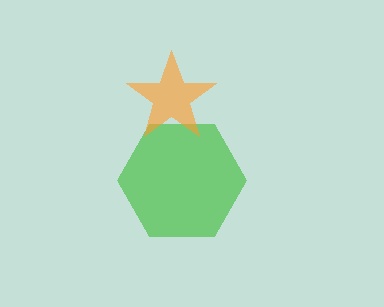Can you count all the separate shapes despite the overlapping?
Yes, there are 2 separate shapes.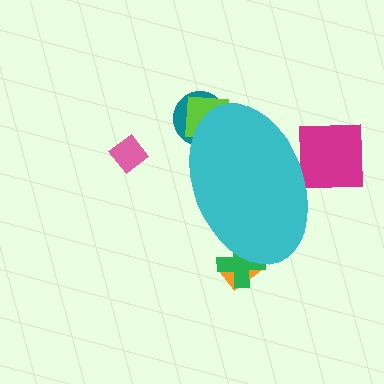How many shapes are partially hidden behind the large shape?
5 shapes are partially hidden.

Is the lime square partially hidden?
Yes, the lime square is partially hidden behind the cyan ellipse.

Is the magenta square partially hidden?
Yes, the magenta square is partially hidden behind the cyan ellipse.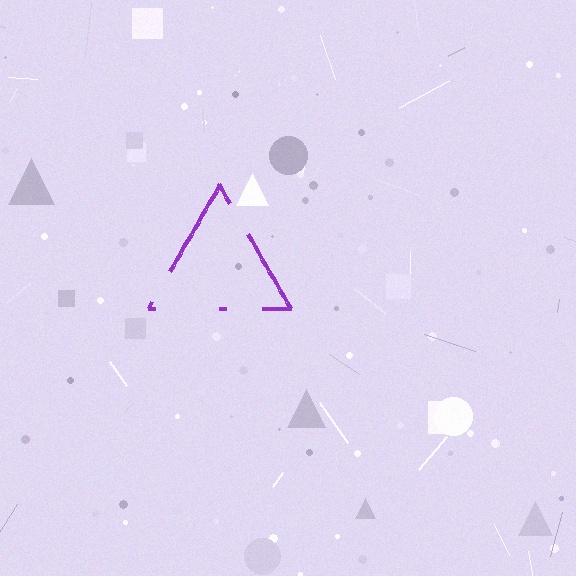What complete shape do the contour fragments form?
The contour fragments form a triangle.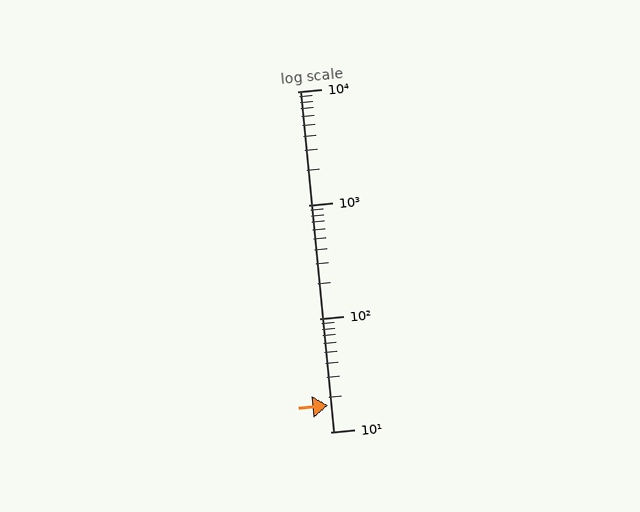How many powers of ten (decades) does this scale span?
The scale spans 3 decades, from 10 to 10000.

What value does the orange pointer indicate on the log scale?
The pointer indicates approximately 17.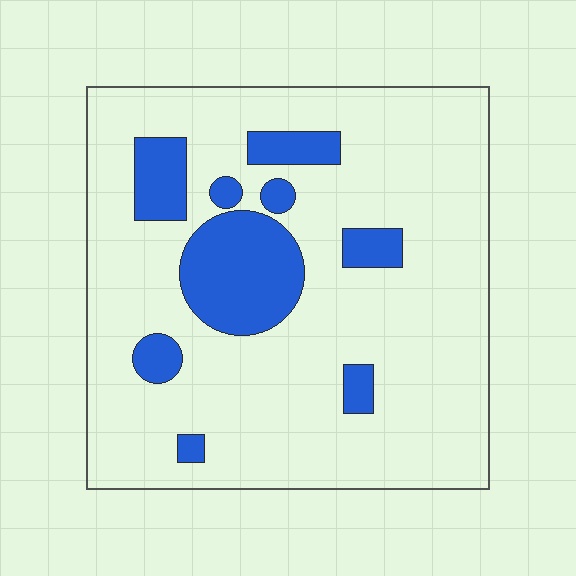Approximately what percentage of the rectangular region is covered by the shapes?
Approximately 20%.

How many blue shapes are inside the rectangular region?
9.